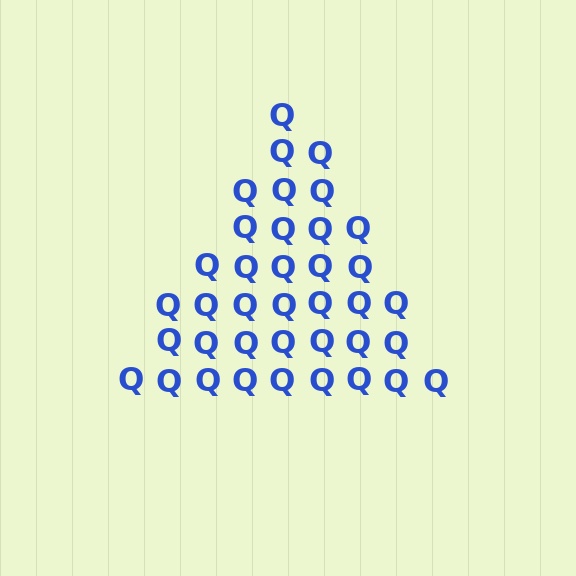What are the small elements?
The small elements are letter Q's.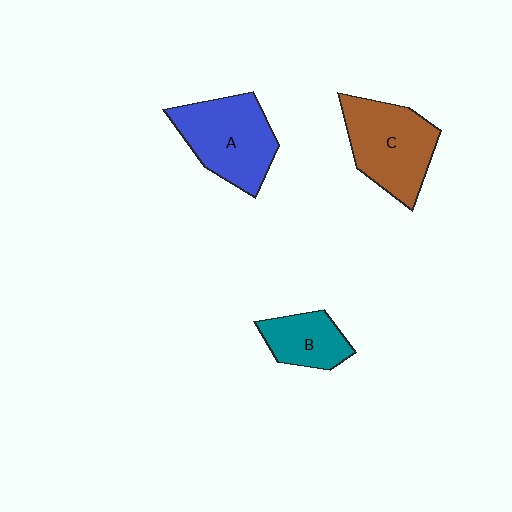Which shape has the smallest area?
Shape B (teal).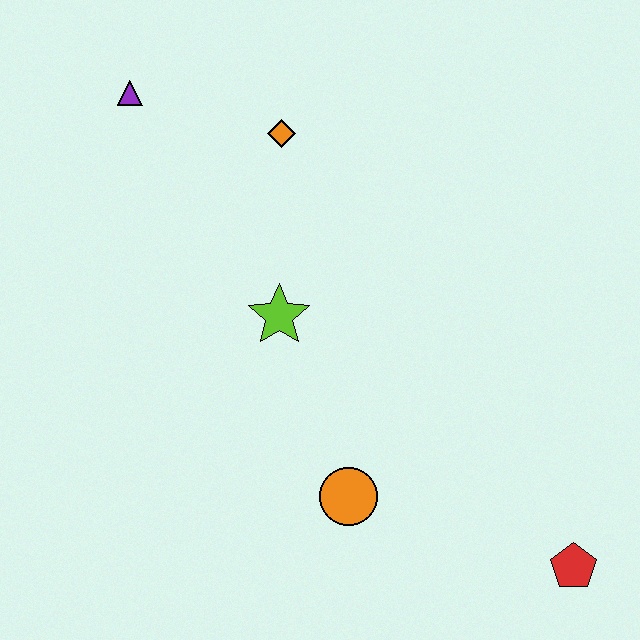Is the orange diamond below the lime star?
No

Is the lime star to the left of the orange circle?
Yes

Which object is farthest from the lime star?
The red pentagon is farthest from the lime star.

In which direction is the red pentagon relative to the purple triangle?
The red pentagon is below the purple triangle.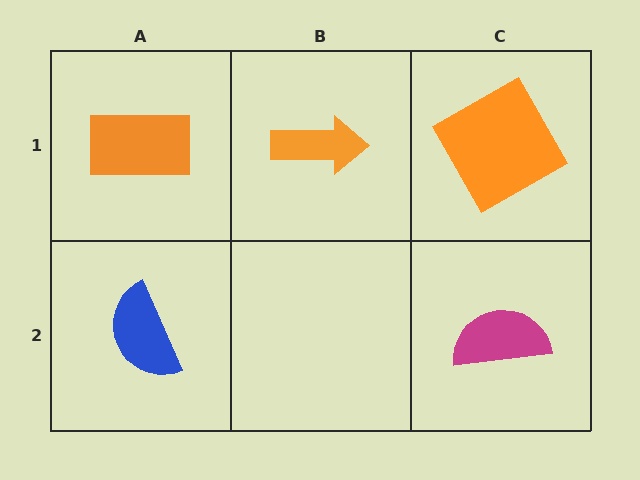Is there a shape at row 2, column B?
No, that cell is empty.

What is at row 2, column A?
A blue semicircle.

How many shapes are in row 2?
2 shapes.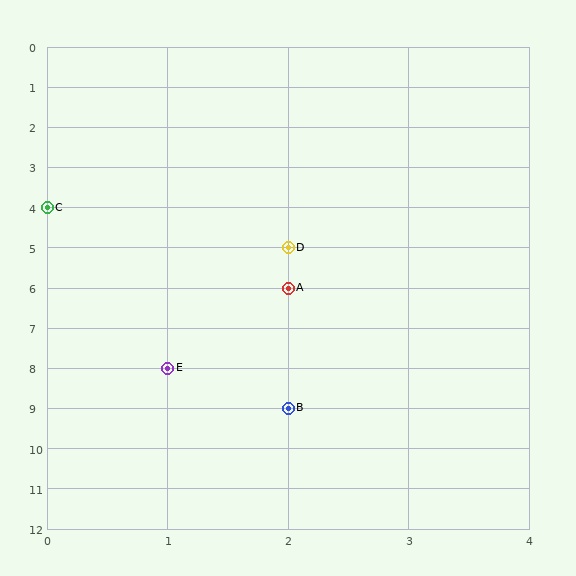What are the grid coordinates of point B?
Point B is at grid coordinates (2, 9).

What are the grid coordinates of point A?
Point A is at grid coordinates (2, 6).